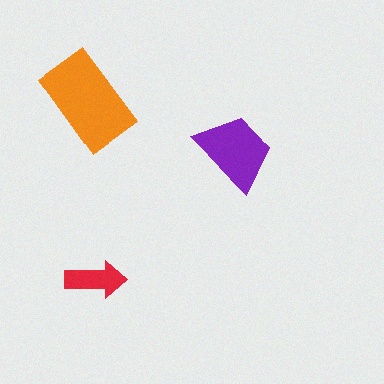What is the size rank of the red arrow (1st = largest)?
3rd.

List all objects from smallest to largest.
The red arrow, the purple trapezoid, the orange rectangle.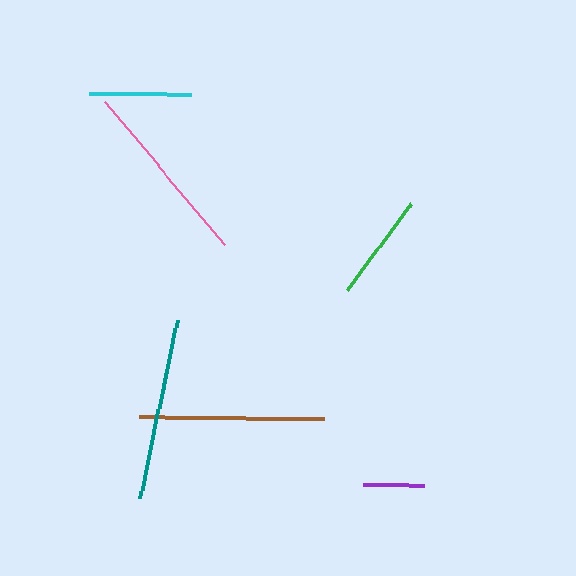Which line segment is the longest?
The pink line is the longest at approximately 186 pixels.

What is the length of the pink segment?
The pink segment is approximately 186 pixels long.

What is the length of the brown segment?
The brown segment is approximately 185 pixels long.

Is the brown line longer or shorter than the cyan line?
The brown line is longer than the cyan line.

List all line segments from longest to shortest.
From longest to shortest: pink, brown, teal, green, cyan, purple.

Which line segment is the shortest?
The purple line is the shortest at approximately 61 pixels.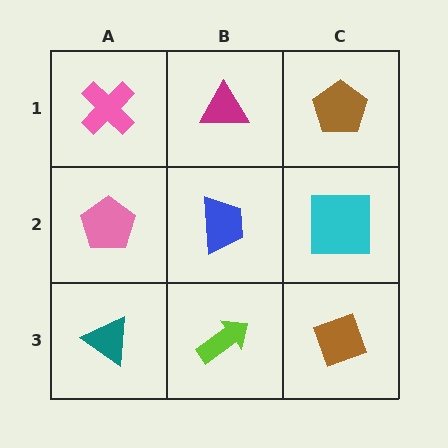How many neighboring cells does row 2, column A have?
3.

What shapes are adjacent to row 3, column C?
A cyan square (row 2, column C), a lime arrow (row 3, column B).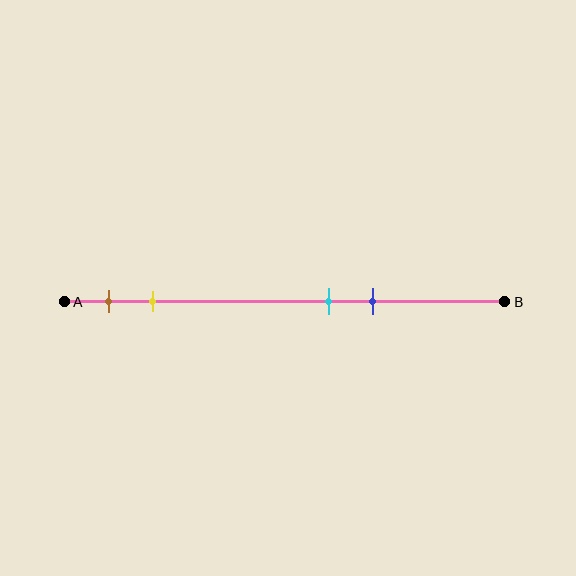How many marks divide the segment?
There are 4 marks dividing the segment.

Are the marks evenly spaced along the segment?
No, the marks are not evenly spaced.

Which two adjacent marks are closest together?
The cyan and blue marks are the closest adjacent pair.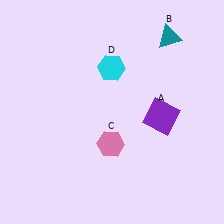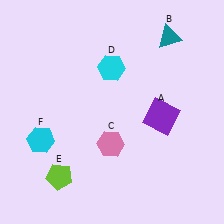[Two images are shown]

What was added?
A lime pentagon (E), a cyan hexagon (F) were added in Image 2.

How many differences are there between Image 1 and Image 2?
There are 2 differences between the two images.